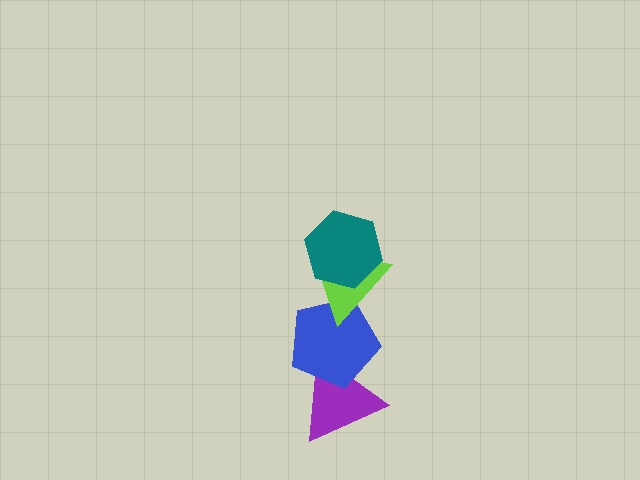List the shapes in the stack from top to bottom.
From top to bottom: the teal hexagon, the lime triangle, the blue pentagon, the purple triangle.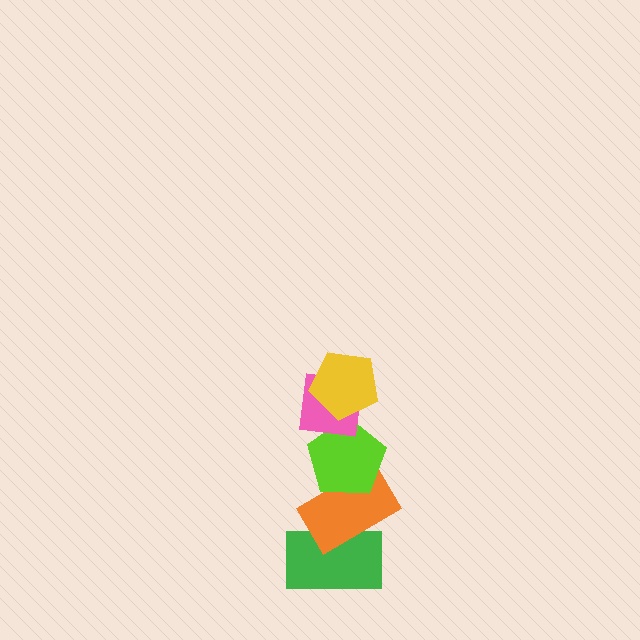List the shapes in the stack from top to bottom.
From top to bottom: the yellow pentagon, the pink square, the lime pentagon, the orange rectangle, the green rectangle.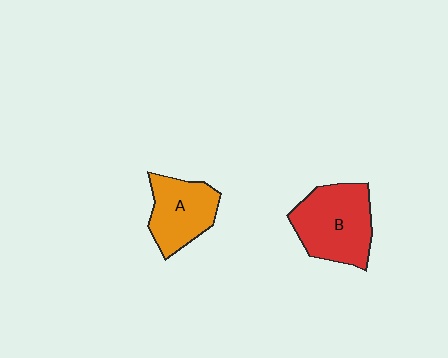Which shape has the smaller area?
Shape A (orange).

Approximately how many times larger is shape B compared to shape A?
Approximately 1.3 times.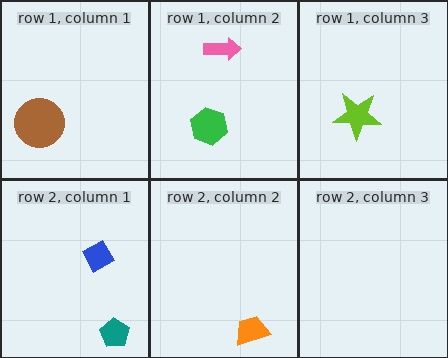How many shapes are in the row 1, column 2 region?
2.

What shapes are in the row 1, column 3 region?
The lime star.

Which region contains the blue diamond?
The row 2, column 1 region.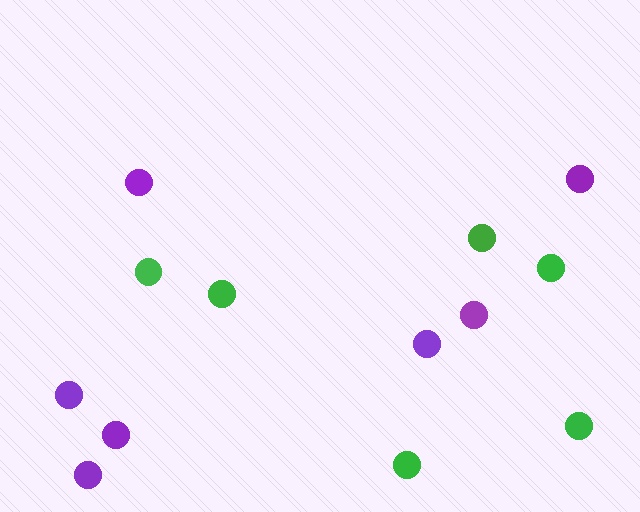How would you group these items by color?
There are 2 groups: one group of purple circles (7) and one group of green circles (6).